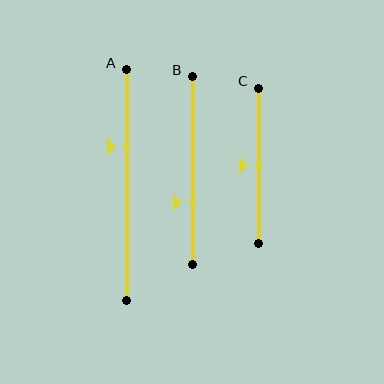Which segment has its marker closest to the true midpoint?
Segment C has its marker closest to the true midpoint.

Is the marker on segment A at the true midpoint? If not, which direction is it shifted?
No, the marker on segment A is shifted upward by about 17% of the segment length.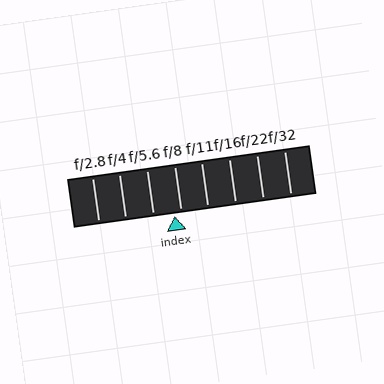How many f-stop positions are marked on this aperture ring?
There are 8 f-stop positions marked.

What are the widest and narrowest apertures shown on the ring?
The widest aperture shown is f/2.8 and the narrowest is f/32.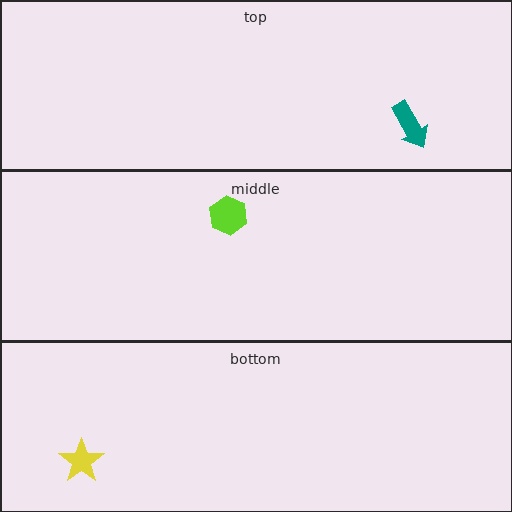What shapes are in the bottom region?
The yellow star.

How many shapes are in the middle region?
1.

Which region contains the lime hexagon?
The middle region.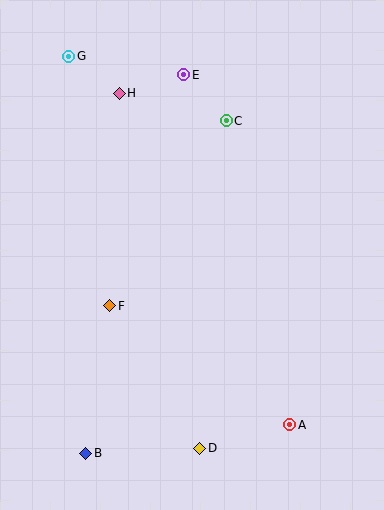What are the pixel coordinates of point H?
Point H is at (119, 93).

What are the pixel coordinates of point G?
Point G is at (69, 56).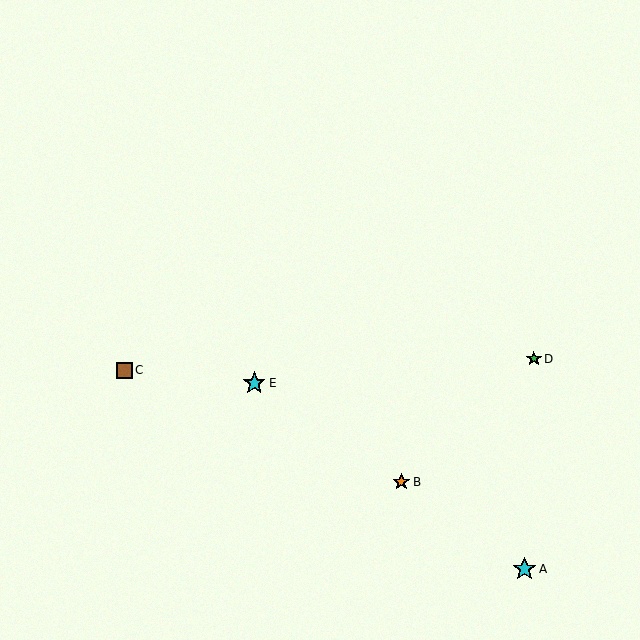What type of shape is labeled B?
Shape B is an orange star.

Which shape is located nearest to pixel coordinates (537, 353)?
The green star (labeled D) at (534, 359) is nearest to that location.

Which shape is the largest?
The cyan star (labeled A) is the largest.